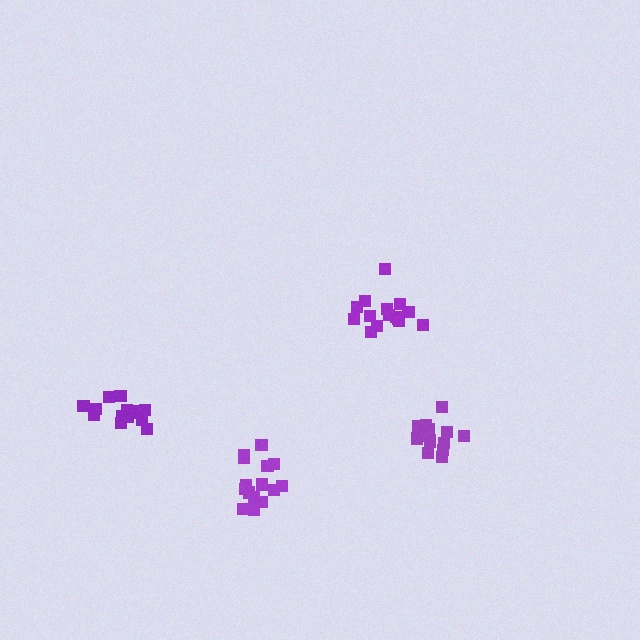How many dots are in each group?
Group 1: 15 dots, Group 2: 16 dots, Group 3: 14 dots, Group 4: 15 dots (60 total).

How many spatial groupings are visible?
There are 4 spatial groupings.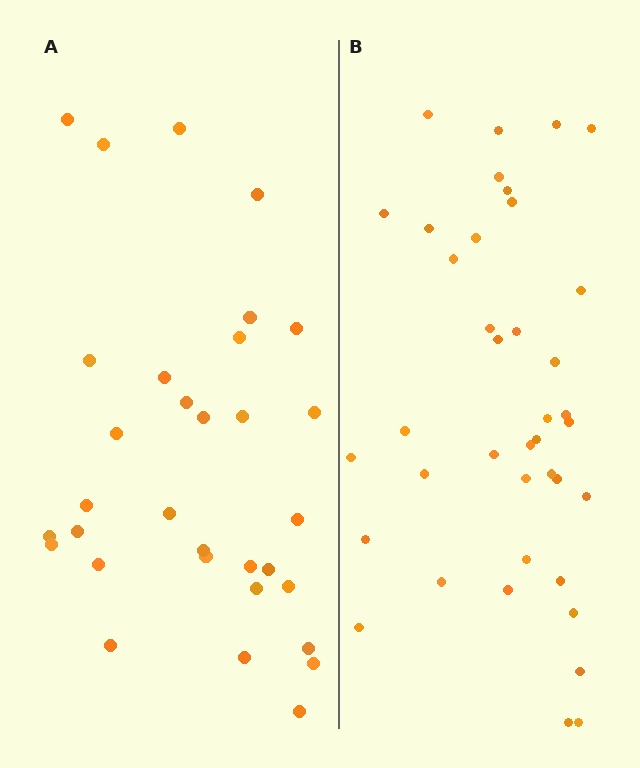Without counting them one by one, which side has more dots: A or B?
Region B (the right region) has more dots.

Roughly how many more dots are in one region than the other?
Region B has roughly 8 or so more dots than region A.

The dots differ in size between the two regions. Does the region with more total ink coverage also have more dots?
No. Region A has more total ink coverage because its dots are larger, but region B actually contains more individual dots. Total area can be misleading — the number of items is what matters here.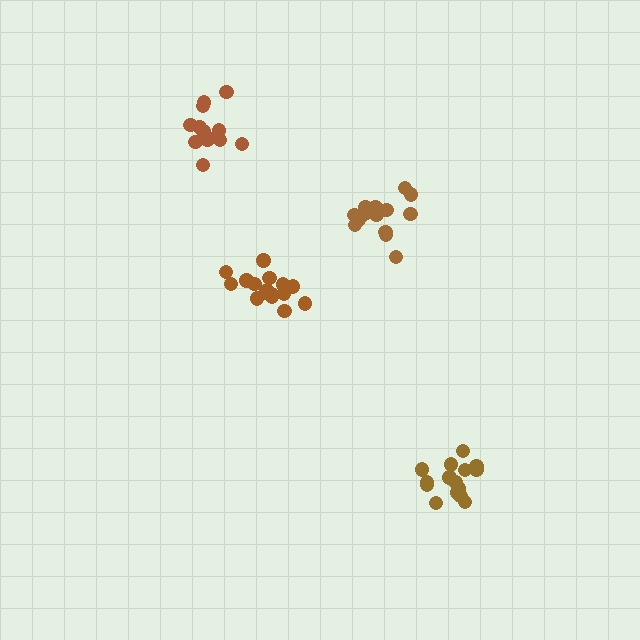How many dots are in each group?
Group 1: 15 dots, Group 2: 15 dots, Group 3: 15 dots, Group 4: 16 dots (61 total).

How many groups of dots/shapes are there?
There are 4 groups.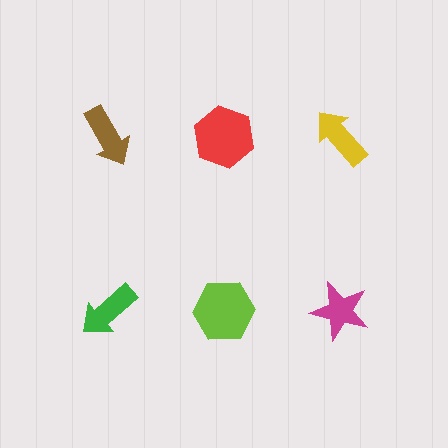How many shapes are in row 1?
3 shapes.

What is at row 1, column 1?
A brown arrow.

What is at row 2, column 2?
A lime hexagon.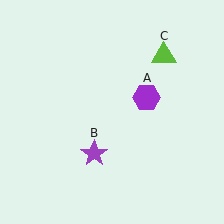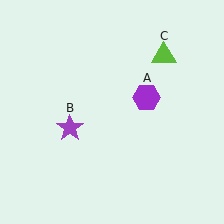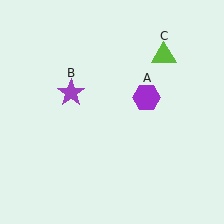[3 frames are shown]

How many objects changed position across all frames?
1 object changed position: purple star (object B).